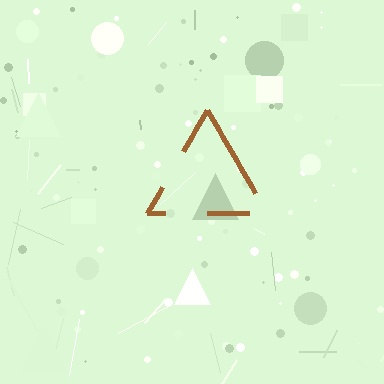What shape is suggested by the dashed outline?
The dashed outline suggests a triangle.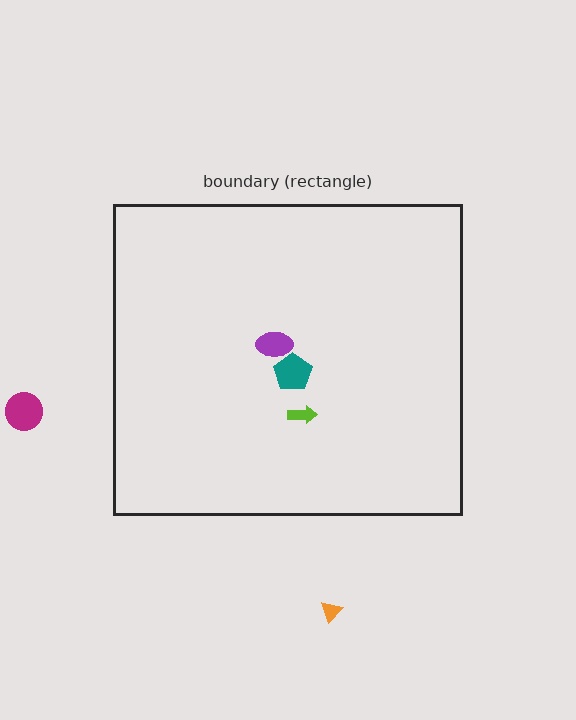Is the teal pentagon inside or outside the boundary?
Inside.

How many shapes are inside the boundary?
3 inside, 2 outside.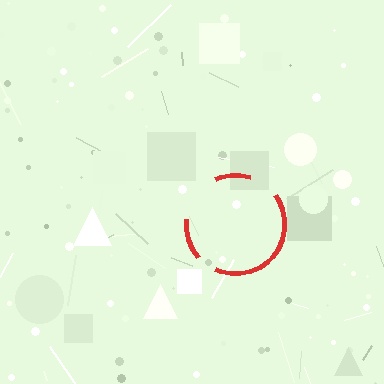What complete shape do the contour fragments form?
The contour fragments form a circle.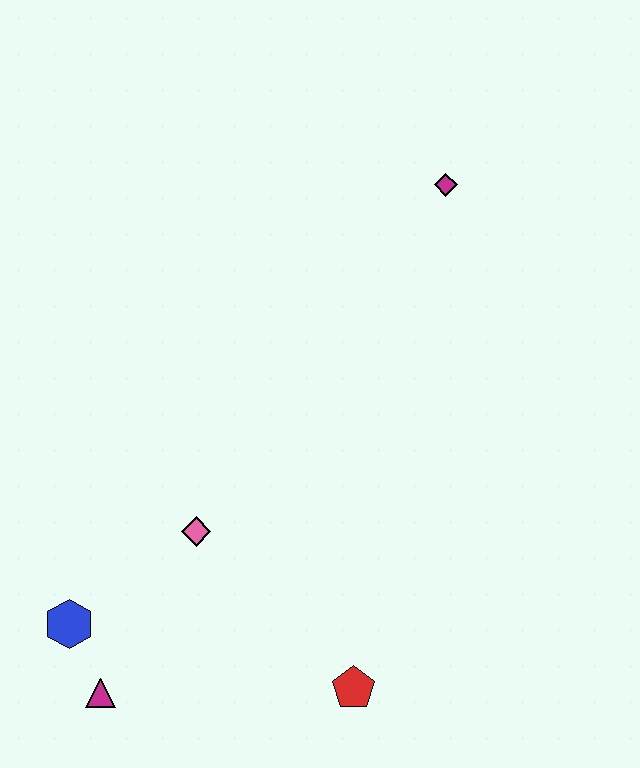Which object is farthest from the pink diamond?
The magenta diamond is farthest from the pink diamond.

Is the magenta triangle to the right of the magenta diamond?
No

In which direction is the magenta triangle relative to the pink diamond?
The magenta triangle is below the pink diamond.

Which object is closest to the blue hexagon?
The magenta triangle is closest to the blue hexagon.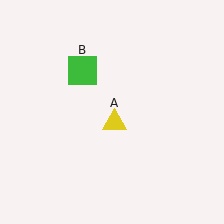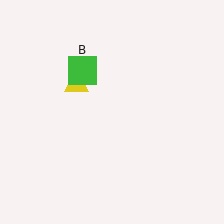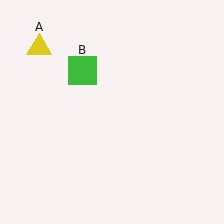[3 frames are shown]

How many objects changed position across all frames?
1 object changed position: yellow triangle (object A).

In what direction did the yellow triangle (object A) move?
The yellow triangle (object A) moved up and to the left.